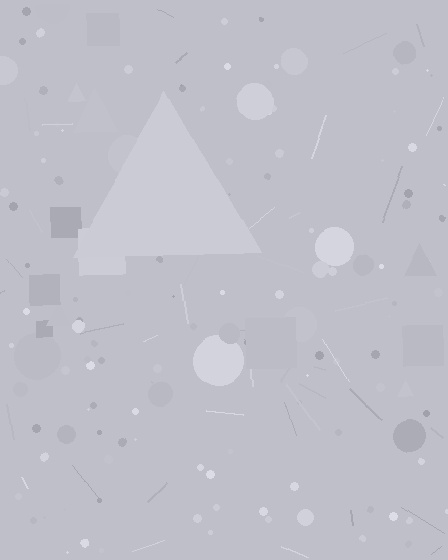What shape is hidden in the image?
A triangle is hidden in the image.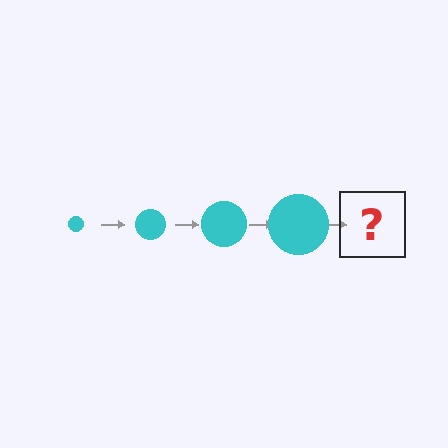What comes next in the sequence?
The next element should be a cyan circle, larger than the previous one.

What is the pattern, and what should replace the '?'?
The pattern is that the circle gets progressively larger each step. The '?' should be a cyan circle, larger than the previous one.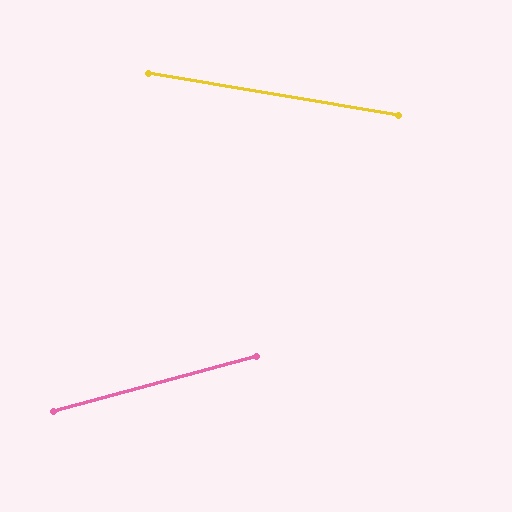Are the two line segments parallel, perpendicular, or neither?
Neither parallel nor perpendicular — they differ by about 25°.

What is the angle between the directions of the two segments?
Approximately 25 degrees.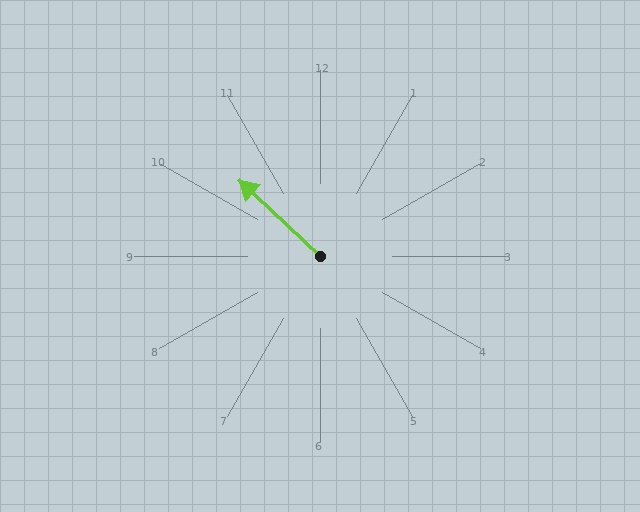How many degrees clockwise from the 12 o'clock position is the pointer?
Approximately 313 degrees.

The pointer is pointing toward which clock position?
Roughly 10 o'clock.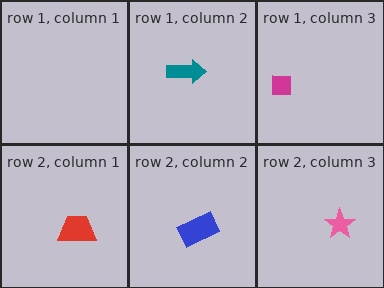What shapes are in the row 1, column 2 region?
The teal arrow.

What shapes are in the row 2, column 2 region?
The blue rectangle.